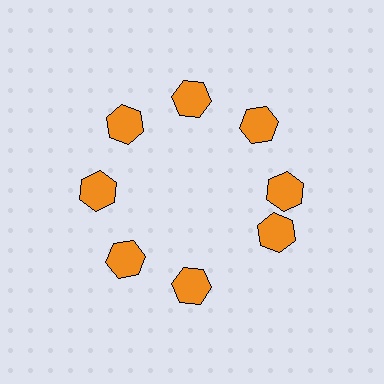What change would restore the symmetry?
The symmetry would be restored by rotating it back into even spacing with its neighbors so that all 8 hexagons sit at equal angles and equal distance from the center.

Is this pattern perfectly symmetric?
No. The 8 orange hexagons are arranged in a ring, but one element near the 4 o'clock position is rotated out of alignment along the ring, breaking the 8-fold rotational symmetry.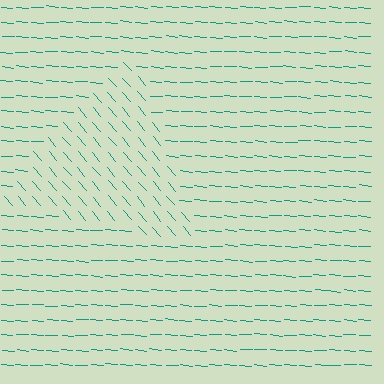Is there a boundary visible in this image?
Yes, there is a texture boundary formed by a change in line orientation.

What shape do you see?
I see a triangle.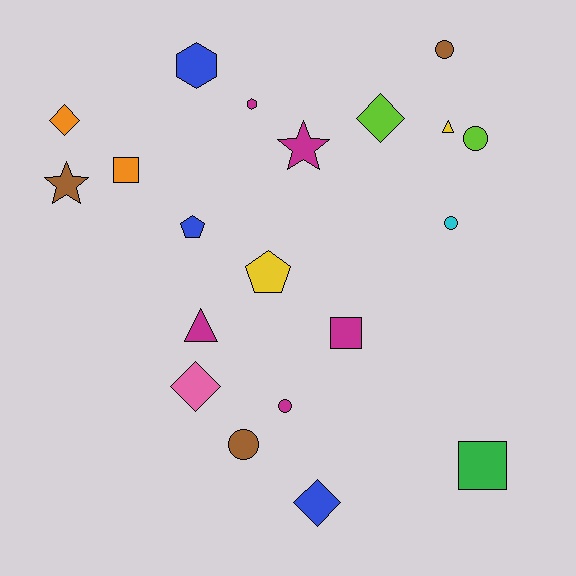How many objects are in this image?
There are 20 objects.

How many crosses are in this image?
There are no crosses.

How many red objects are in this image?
There are no red objects.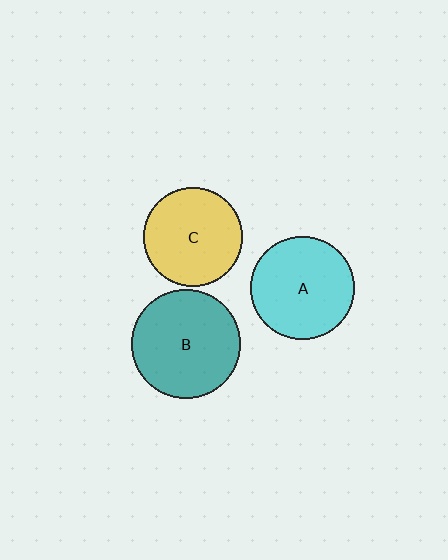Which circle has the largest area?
Circle B (teal).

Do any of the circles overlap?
No, none of the circles overlap.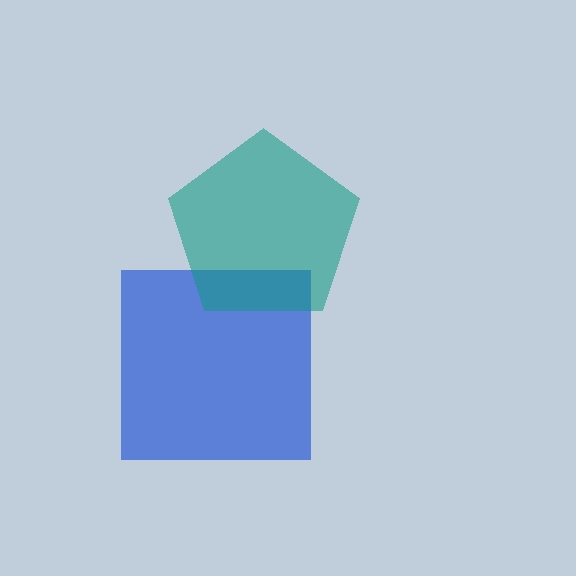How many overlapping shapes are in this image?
There are 2 overlapping shapes in the image.